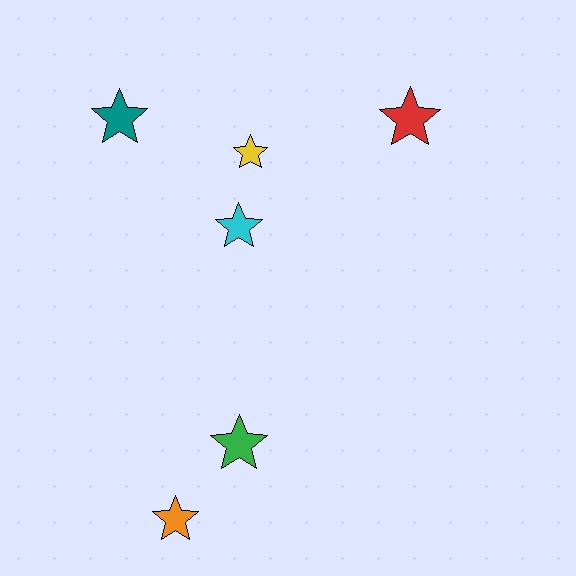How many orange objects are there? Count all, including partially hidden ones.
There is 1 orange object.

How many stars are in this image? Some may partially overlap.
There are 6 stars.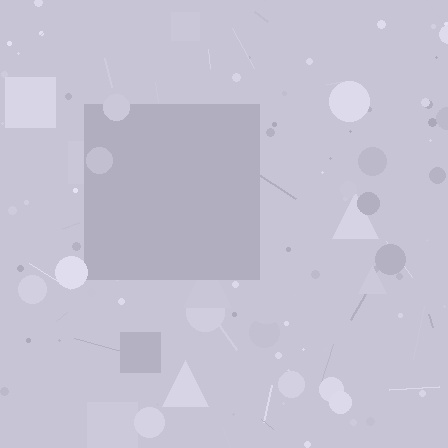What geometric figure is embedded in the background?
A square is embedded in the background.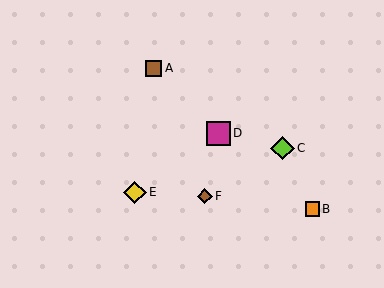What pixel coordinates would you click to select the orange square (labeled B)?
Click at (312, 209) to select the orange square B.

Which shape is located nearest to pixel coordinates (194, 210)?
The brown diamond (labeled F) at (205, 196) is nearest to that location.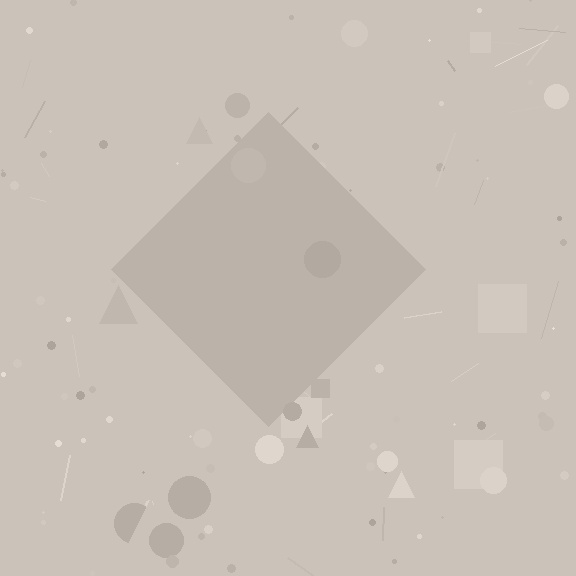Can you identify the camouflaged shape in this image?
The camouflaged shape is a diamond.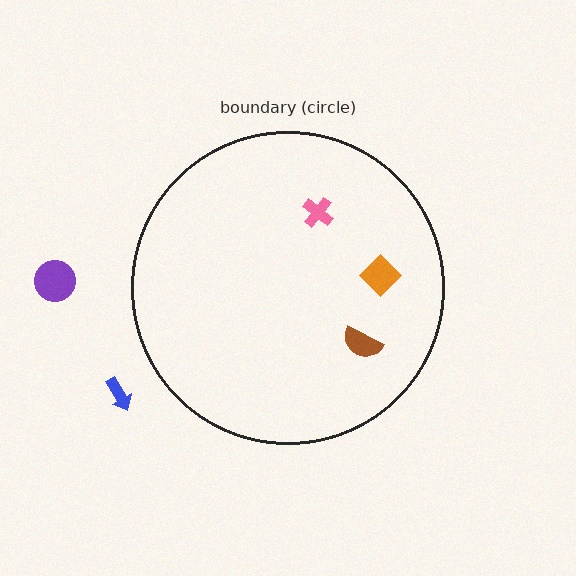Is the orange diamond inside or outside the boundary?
Inside.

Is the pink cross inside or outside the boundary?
Inside.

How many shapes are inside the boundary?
3 inside, 2 outside.